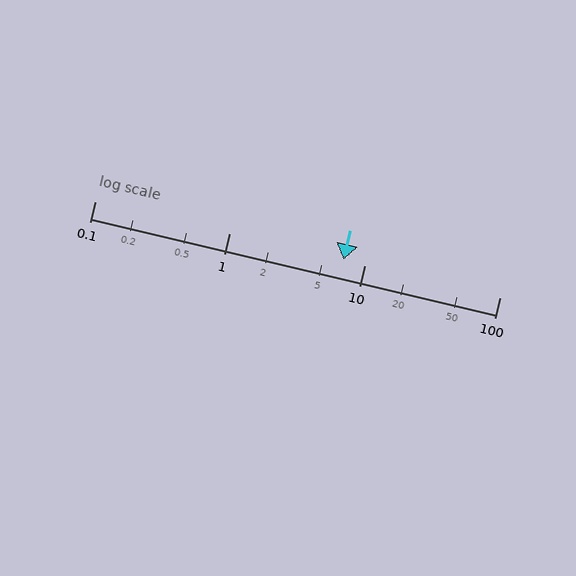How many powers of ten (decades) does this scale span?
The scale spans 3 decades, from 0.1 to 100.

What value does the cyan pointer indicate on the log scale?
The pointer indicates approximately 7.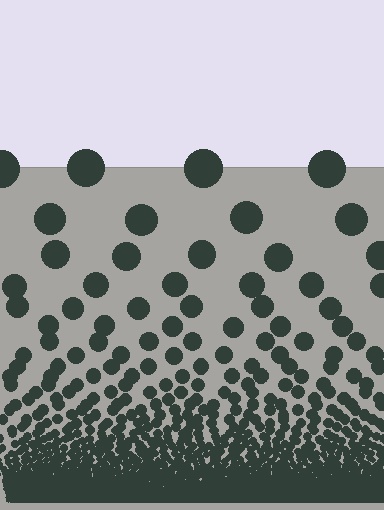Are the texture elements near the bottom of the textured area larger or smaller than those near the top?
Smaller. The gradient is inverted — elements near the bottom are smaller and denser.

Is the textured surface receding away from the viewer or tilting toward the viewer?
The surface appears to tilt toward the viewer. Texture elements get larger and sparser toward the top.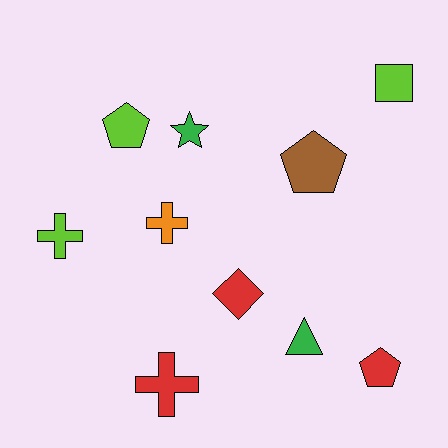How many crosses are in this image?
There are 3 crosses.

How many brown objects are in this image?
There is 1 brown object.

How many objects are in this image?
There are 10 objects.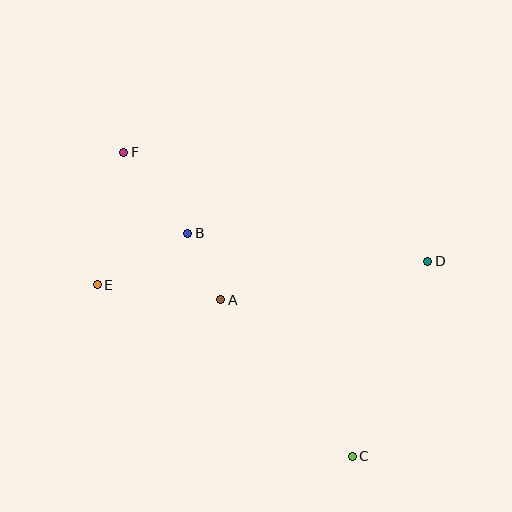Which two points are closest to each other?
Points A and B are closest to each other.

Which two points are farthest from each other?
Points C and F are farthest from each other.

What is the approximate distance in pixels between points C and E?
The distance between C and E is approximately 307 pixels.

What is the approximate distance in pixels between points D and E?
The distance between D and E is approximately 331 pixels.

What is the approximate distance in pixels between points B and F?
The distance between B and F is approximately 103 pixels.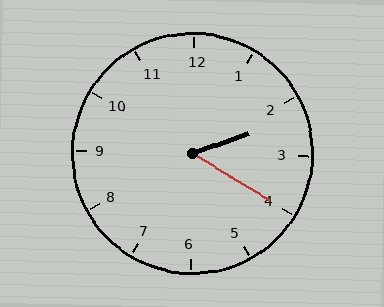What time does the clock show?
2:20.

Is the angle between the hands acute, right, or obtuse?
It is acute.